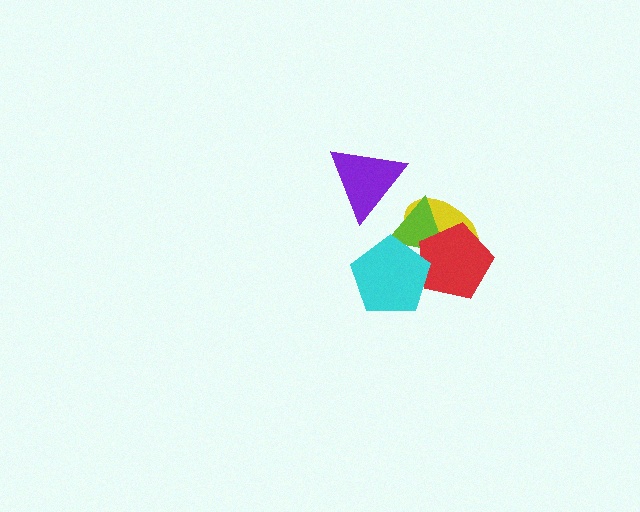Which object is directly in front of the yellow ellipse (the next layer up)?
The lime triangle is directly in front of the yellow ellipse.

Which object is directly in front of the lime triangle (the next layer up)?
The red pentagon is directly in front of the lime triangle.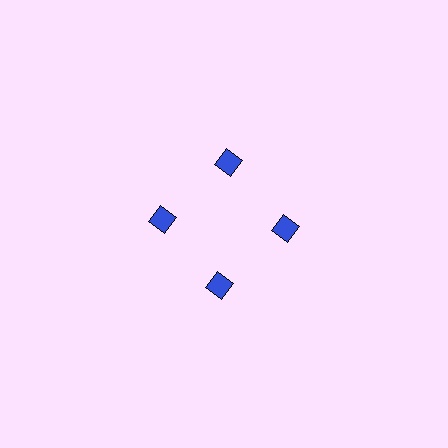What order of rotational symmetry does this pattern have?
This pattern has 4-fold rotational symmetry.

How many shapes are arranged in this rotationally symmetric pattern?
There are 4 shapes, arranged in 4 groups of 1.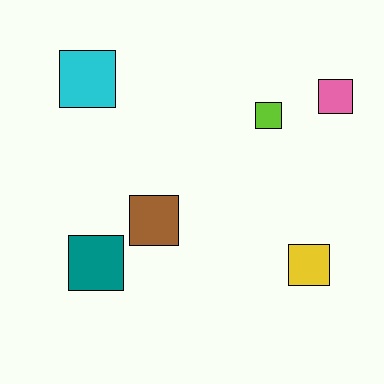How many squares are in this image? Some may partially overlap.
There are 6 squares.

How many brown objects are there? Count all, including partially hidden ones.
There is 1 brown object.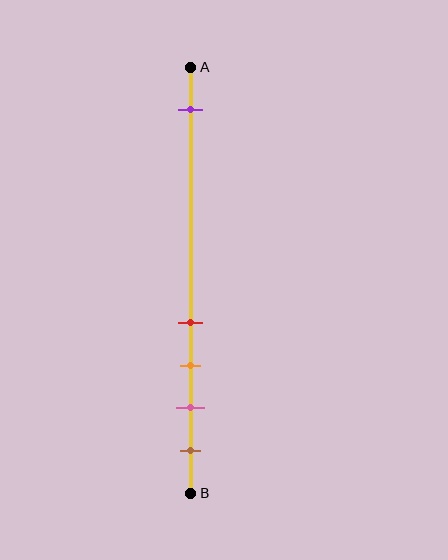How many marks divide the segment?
There are 5 marks dividing the segment.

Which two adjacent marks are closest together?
The red and orange marks are the closest adjacent pair.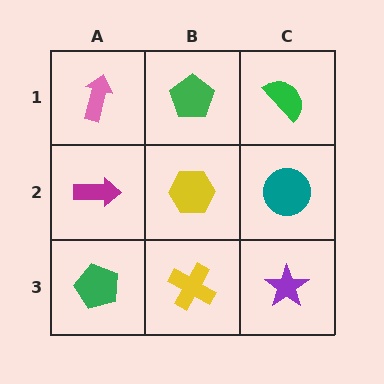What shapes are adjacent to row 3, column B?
A yellow hexagon (row 2, column B), a green pentagon (row 3, column A), a purple star (row 3, column C).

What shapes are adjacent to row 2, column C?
A green semicircle (row 1, column C), a purple star (row 3, column C), a yellow hexagon (row 2, column B).